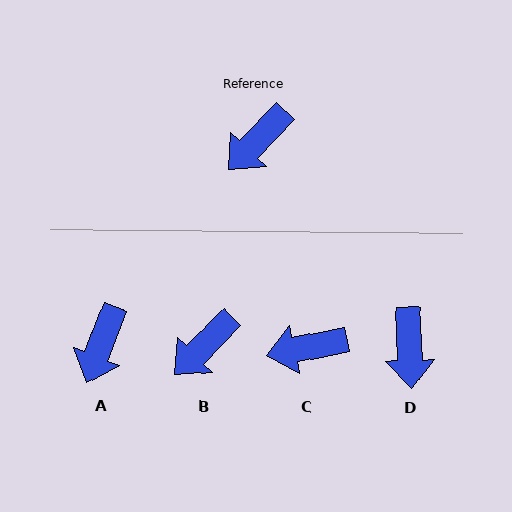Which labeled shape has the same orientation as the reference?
B.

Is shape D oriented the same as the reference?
No, it is off by about 47 degrees.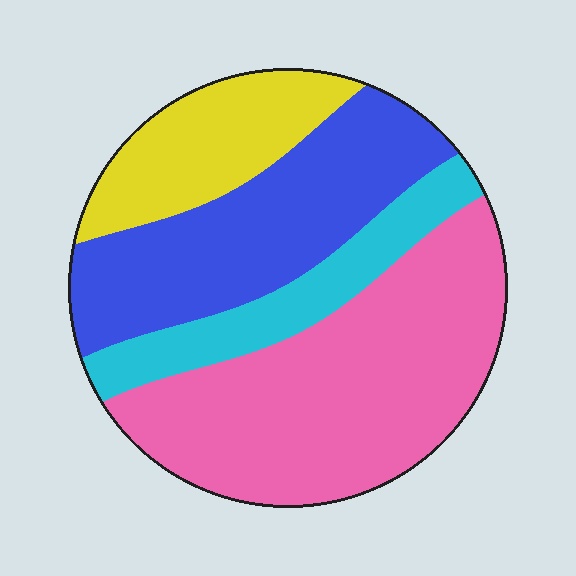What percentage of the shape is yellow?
Yellow covers about 15% of the shape.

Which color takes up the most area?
Pink, at roughly 40%.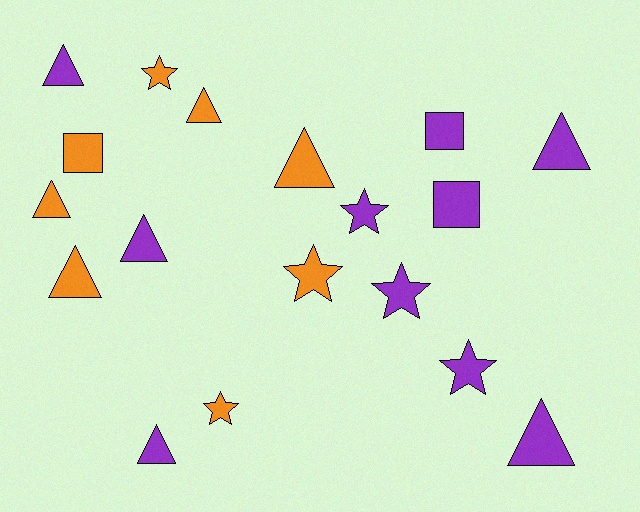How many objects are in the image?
There are 18 objects.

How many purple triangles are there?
There are 5 purple triangles.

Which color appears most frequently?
Purple, with 10 objects.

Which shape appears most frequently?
Triangle, with 9 objects.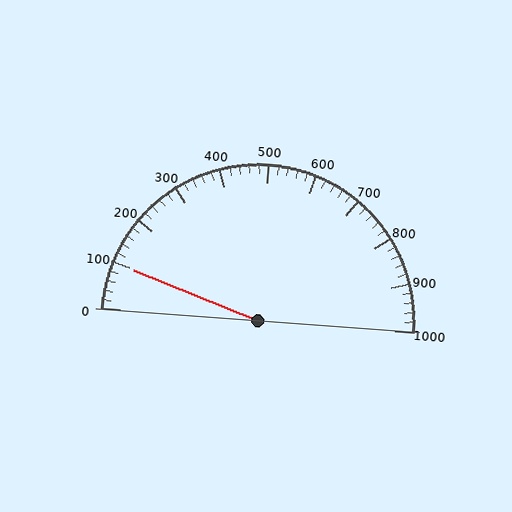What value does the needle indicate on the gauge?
The needle indicates approximately 100.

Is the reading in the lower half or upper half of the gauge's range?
The reading is in the lower half of the range (0 to 1000).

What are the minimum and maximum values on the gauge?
The gauge ranges from 0 to 1000.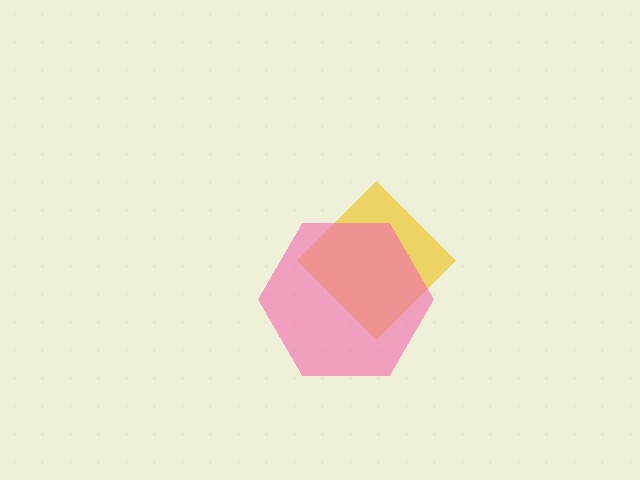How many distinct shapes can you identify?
There are 2 distinct shapes: a yellow diamond, a pink hexagon.